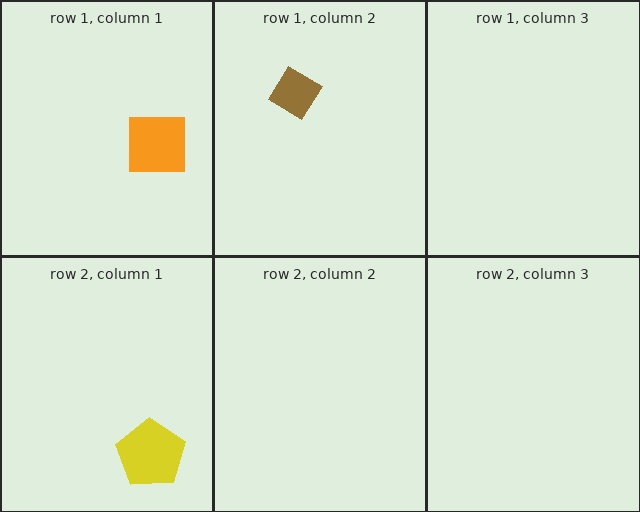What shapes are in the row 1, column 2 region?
The brown diamond.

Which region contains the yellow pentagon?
The row 2, column 1 region.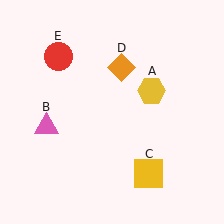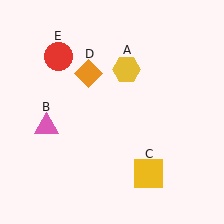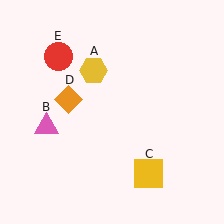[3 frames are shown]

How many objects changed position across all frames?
2 objects changed position: yellow hexagon (object A), orange diamond (object D).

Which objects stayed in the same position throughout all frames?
Pink triangle (object B) and yellow square (object C) and red circle (object E) remained stationary.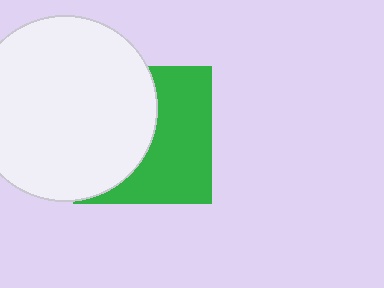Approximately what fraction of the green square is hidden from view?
Roughly 50% of the green square is hidden behind the white circle.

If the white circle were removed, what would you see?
You would see the complete green square.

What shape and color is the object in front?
The object in front is a white circle.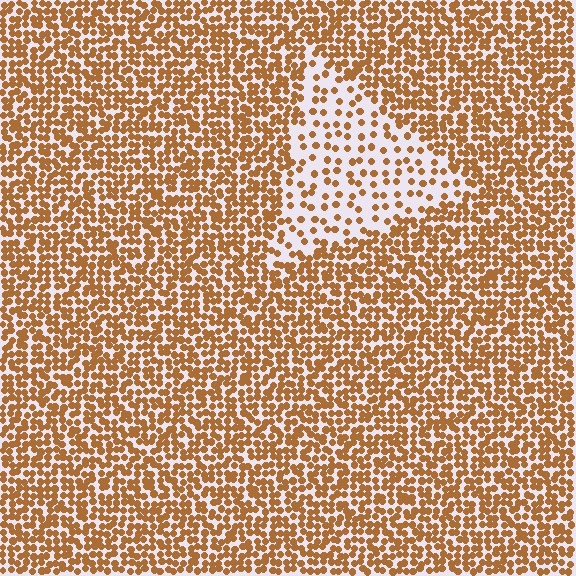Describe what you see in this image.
The image contains small brown elements arranged at two different densities. A triangle-shaped region is visible where the elements are less densely packed than the surrounding area.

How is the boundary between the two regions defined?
The boundary is defined by a change in element density (approximately 2.5x ratio). All elements are the same color, size, and shape.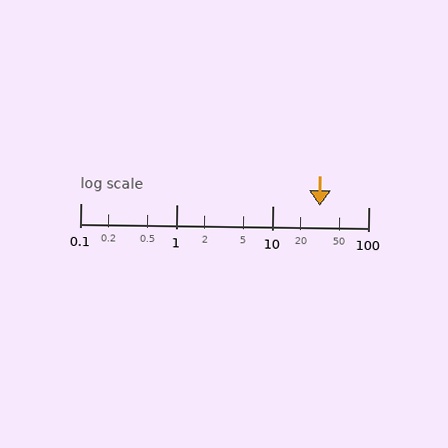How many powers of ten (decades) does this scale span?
The scale spans 3 decades, from 0.1 to 100.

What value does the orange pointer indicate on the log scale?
The pointer indicates approximately 31.